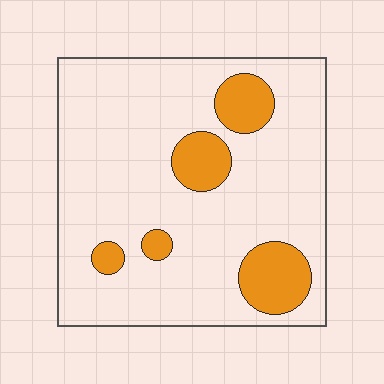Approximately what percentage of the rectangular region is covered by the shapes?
Approximately 15%.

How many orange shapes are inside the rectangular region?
5.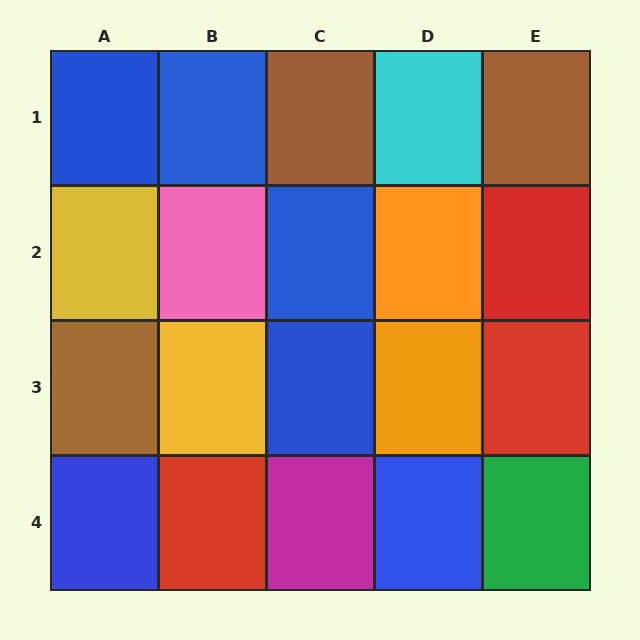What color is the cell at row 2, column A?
Yellow.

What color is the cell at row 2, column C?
Blue.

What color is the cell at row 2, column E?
Red.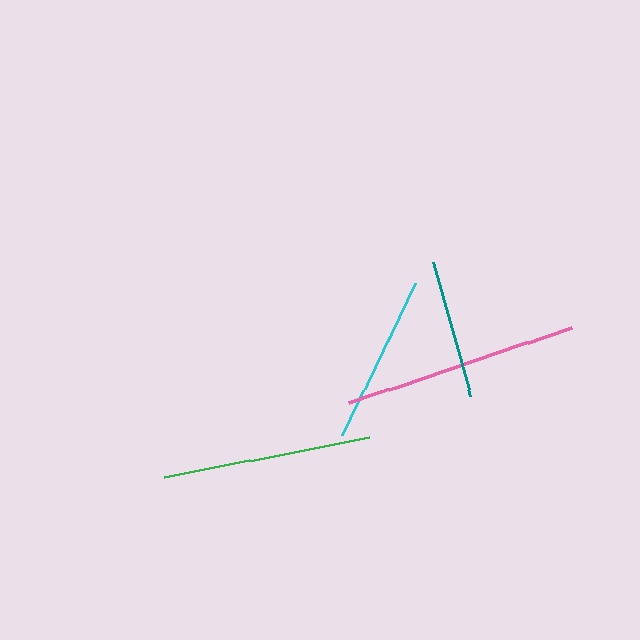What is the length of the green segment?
The green segment is approximately 209 pixels long.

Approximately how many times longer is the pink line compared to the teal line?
The pink line is approximately 1.7 times the length of the teal line.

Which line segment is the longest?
The pink line is the longest at approximately 236 pixels.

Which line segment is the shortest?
The teal line is the shortest at approximately 140 pixels.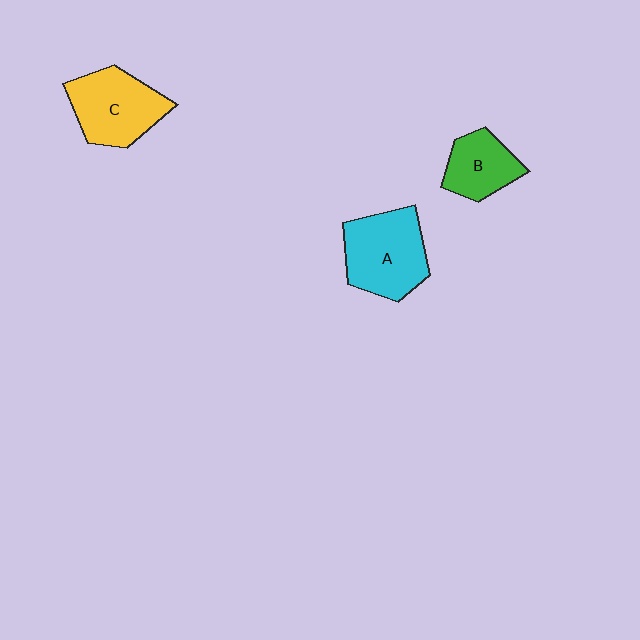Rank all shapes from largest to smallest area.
From largest to smallest: A (cyan), C (yellow), B (green).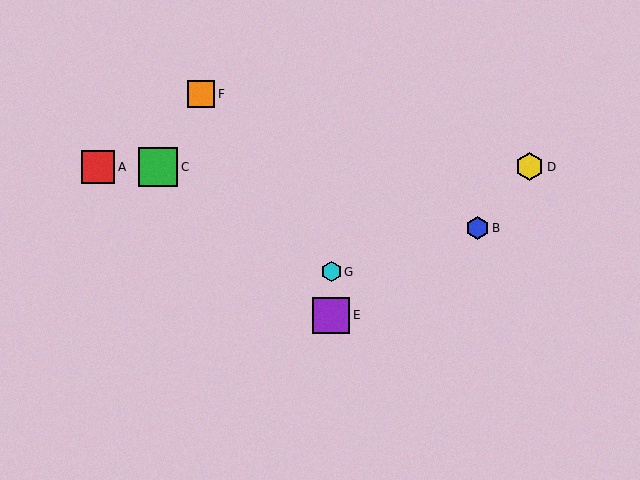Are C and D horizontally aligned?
Yes, both are at y≈167.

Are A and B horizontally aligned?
No, A is at y≈167 and B is at y≈228.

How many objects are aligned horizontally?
3 objects (A, C, D) are aligned horizontally.